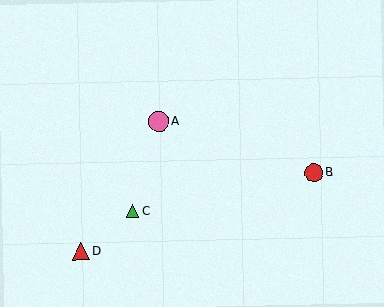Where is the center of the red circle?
The center of the red circle is at (314, 173).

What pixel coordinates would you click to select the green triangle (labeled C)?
Click at (133, 211) to select the green triangle C.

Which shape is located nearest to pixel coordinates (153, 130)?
The pink circle (labeled A) at (158, 121) is nearest to that location.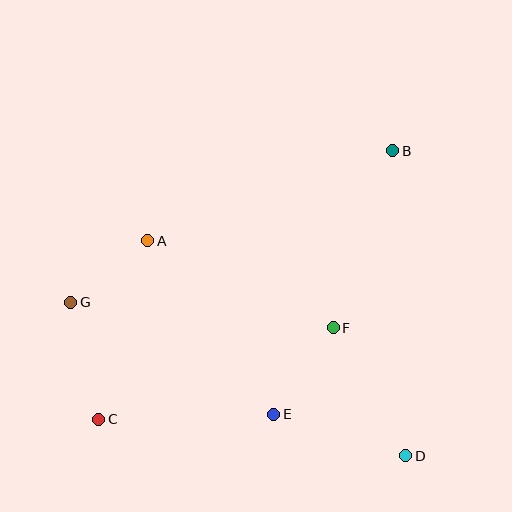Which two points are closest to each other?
Points A and G are closest to each other.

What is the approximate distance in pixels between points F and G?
The distance between F and G is approximately 264 pixels.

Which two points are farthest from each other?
Points B and C are farthest from each other.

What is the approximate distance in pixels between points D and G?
The distance between D and G is approximately 368 pixels.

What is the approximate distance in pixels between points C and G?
The distance between C and G is approximately 120 pixels.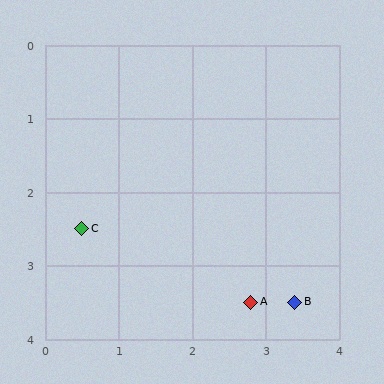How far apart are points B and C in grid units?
Points B and C are about 3.1 grid units apart.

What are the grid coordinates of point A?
Point A is at approximately (2.8, 3.5).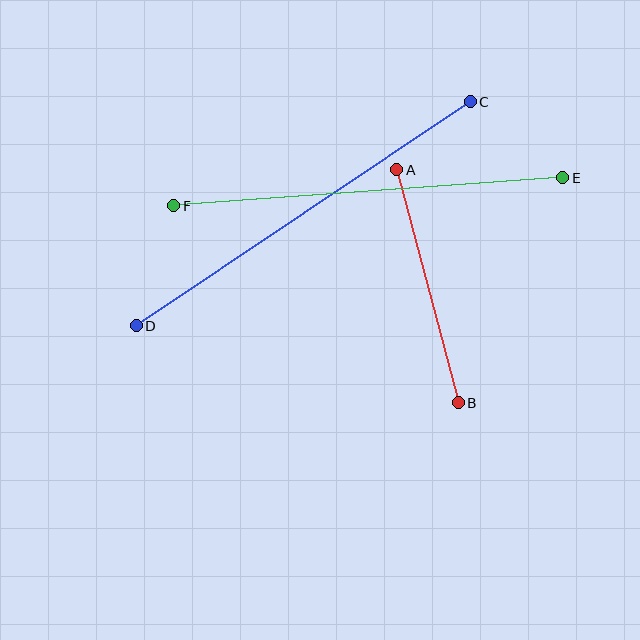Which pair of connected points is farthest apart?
Points C and D are farthest apart.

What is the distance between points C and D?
The distance is approximately 402 pixels.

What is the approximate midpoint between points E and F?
The midpoint is at approximately (368, 192) pixels.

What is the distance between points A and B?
The distance is approximately 241 pixels.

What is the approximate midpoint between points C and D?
The midpoint is at approximately (303, 214) pixels.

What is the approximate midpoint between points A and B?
The midpoint is at approximately (427, 286) pixels.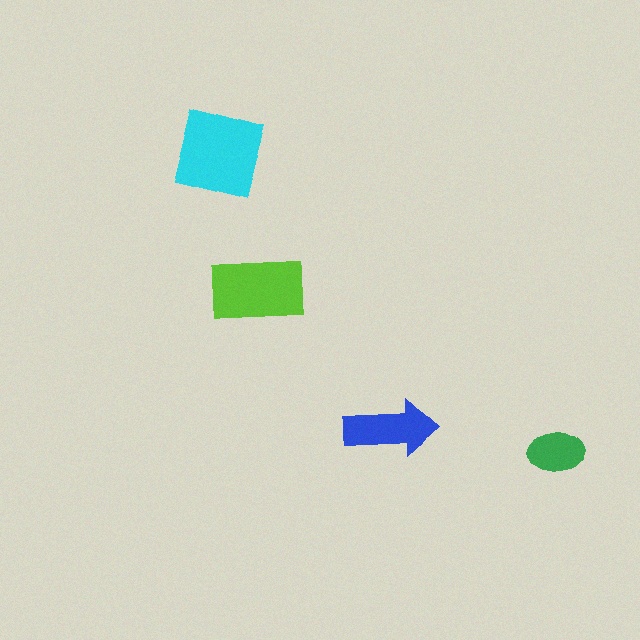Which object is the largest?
The cyan square.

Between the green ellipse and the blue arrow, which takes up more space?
The blue arrow.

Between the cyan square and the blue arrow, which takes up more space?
The cyan square.